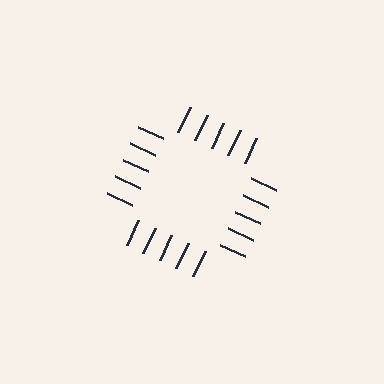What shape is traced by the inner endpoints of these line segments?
An illusory square — the line segments terminate on its edges but no continuous stroke is drawn.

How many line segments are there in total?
20 — 5 along each of the 4 edges.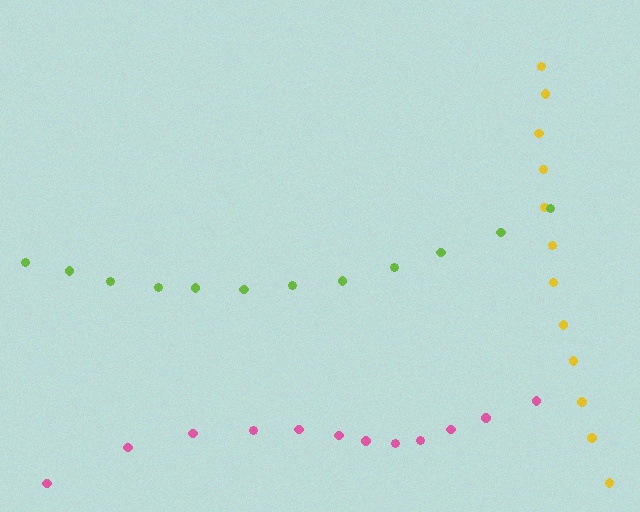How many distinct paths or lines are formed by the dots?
There are 3 distinct paths.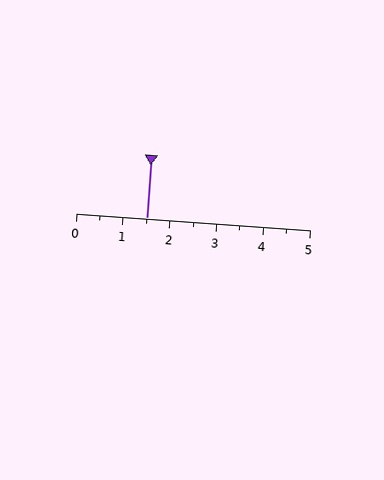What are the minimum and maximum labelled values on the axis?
The axis runs from 0 to 5.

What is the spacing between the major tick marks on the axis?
The major ticks are spaced 1 apart.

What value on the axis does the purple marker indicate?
The marker indicates approximately 1.5.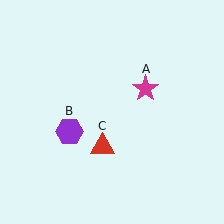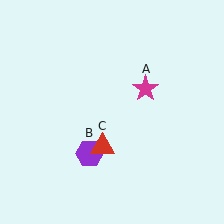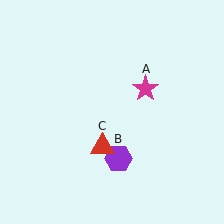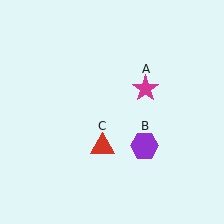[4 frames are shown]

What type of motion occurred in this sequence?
The purple hexagon (object B) rotated counterclockwise around the center of the scene.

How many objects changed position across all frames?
1 object changed position: purple hexagon (object B).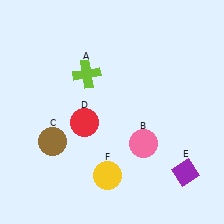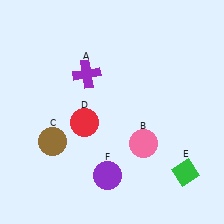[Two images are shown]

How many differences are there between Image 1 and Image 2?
There are 3 differences between the two images.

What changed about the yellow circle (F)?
In Image 1, F is yellow. In Image 2, it changed to purple.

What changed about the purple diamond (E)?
In Image 1, E is purple. In Image 2, it changed to green.